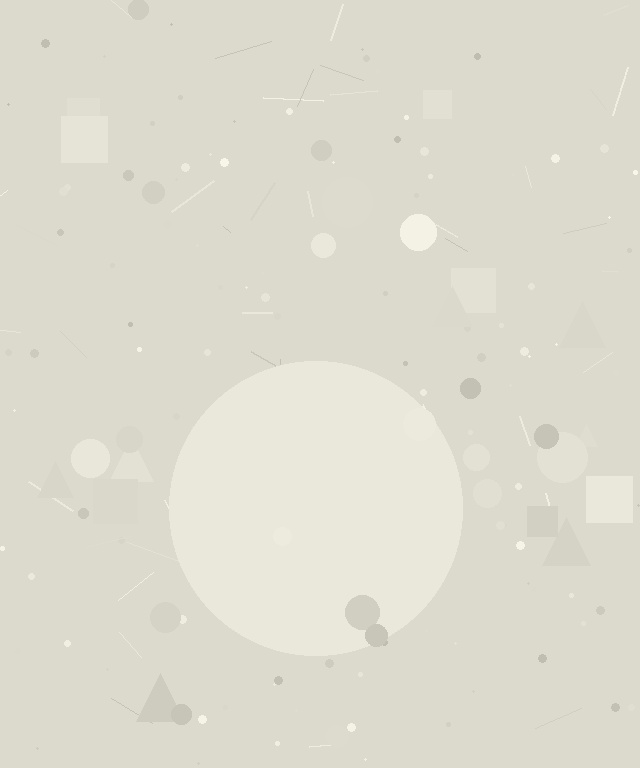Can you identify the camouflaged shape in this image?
The camouflaged shape is a circle.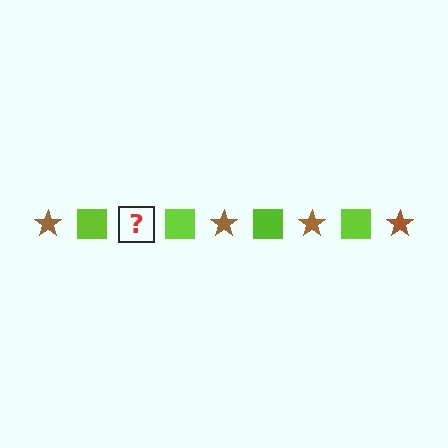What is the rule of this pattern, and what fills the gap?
The rule is that the pattern alternates between brown star and lime square. The gap should be filled with a brown star.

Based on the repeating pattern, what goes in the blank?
The blank should be a brown star.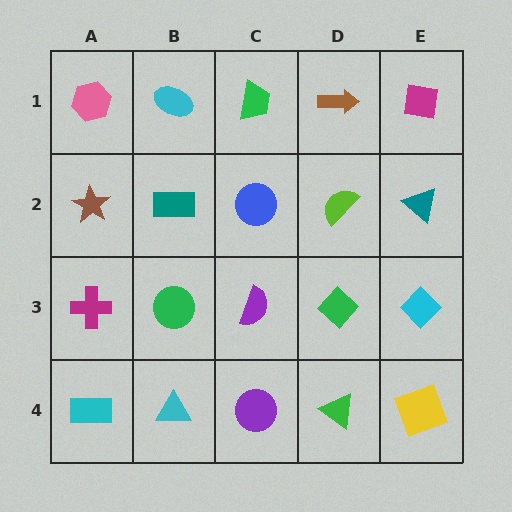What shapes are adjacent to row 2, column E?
A magenta square (row 1, column E), a cyan diamond (row 3, column E), a lime semicircle (row 2, column D).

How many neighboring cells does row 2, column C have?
4.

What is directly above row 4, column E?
A cyan diamond.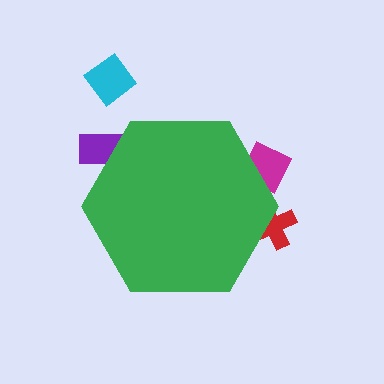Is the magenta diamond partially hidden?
Yes, the magenta diamond is partially hidden behind the green hexagon.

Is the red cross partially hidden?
Yes, the red cross is partially hidden behind the green hexagon.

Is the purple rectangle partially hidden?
Yes, the purple rectangle is partially hidden behind the green hexagon.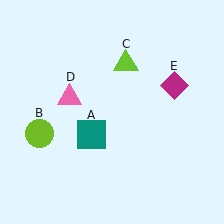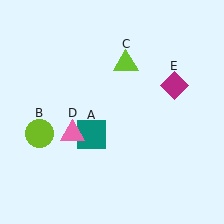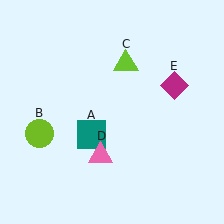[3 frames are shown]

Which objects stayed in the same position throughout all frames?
Teal square (object A) and lime circle (object B) and lime triangle (object C) and magenta diamond (object E) remained stationary.